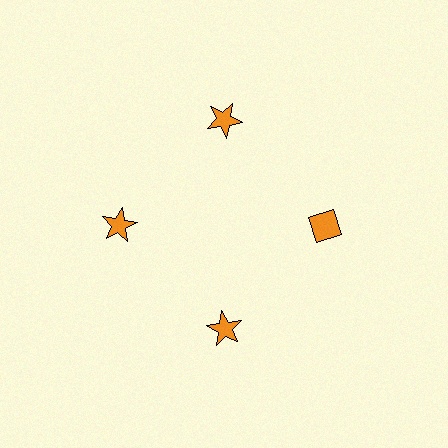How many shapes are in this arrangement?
There are 4 shapes arranged in a ring pattern.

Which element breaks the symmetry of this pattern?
The orange diamond at roughly the 3 o'clock position breaks the symmetry. All other shapes are orange stars.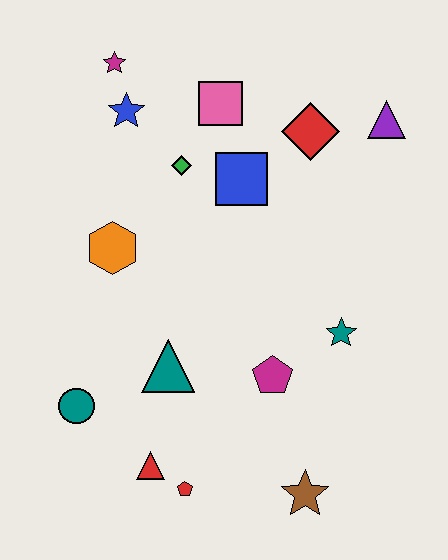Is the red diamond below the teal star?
No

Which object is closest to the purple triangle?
The red diamond is closest to the purple triangle.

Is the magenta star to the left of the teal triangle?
Yes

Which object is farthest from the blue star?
The brown star is farthest from the blue star.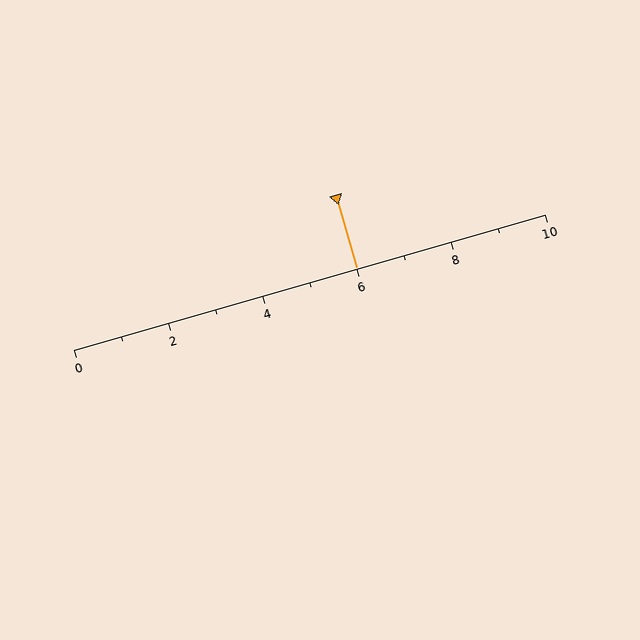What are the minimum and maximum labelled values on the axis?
The axis runs from 0 to 10.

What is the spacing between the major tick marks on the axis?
The major ticks are spaced 2 apart.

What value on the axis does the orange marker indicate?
The marker indicates approximately 6.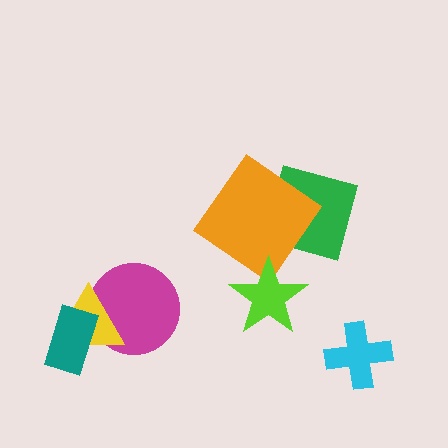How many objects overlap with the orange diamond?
1 object overlaps with the orange diamond.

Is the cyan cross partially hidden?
No, no other shape covers it.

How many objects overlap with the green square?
1 object overlaps with the green square.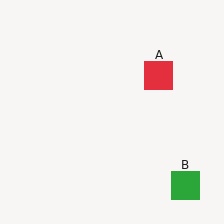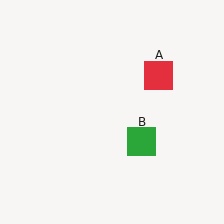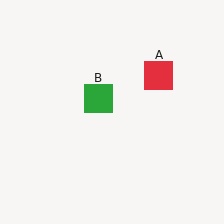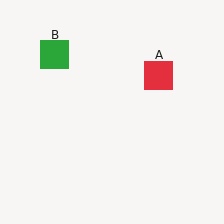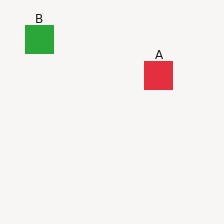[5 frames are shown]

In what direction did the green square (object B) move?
The green square (object B) moved up and to the left.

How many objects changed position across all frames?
1 object changed position: green square (object B).